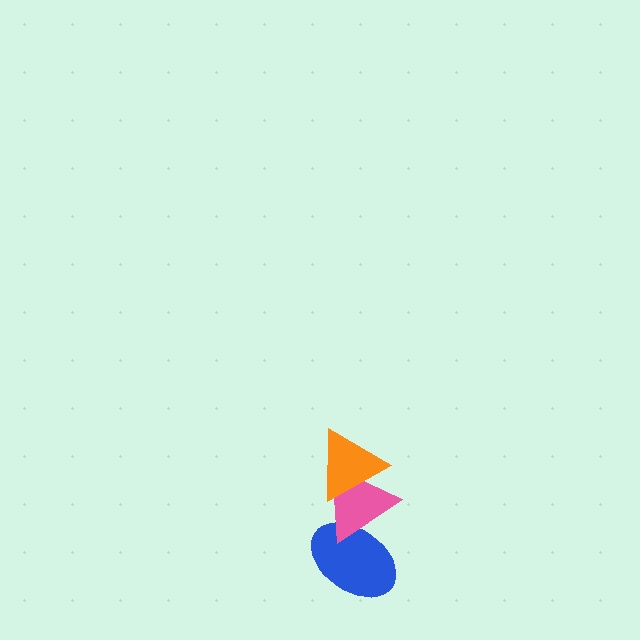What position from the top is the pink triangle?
The pink triangle is 2nd from the top.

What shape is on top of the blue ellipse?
The pink triangle is on top of the blue ellipse.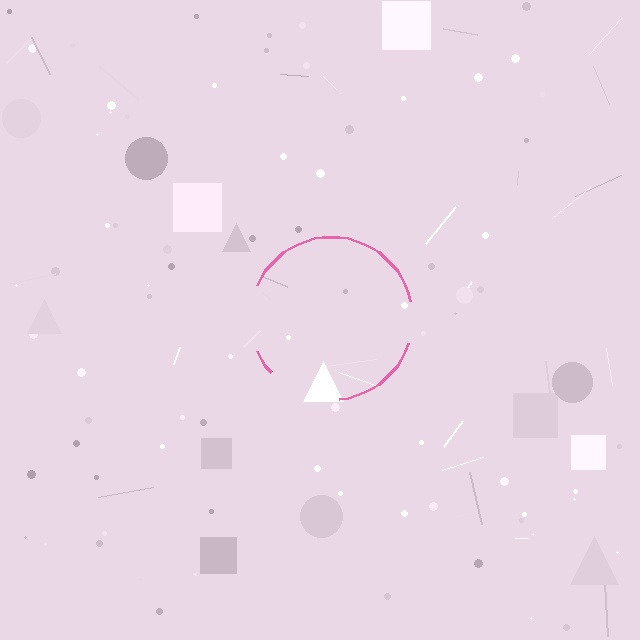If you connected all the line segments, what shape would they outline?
They would outline a circle.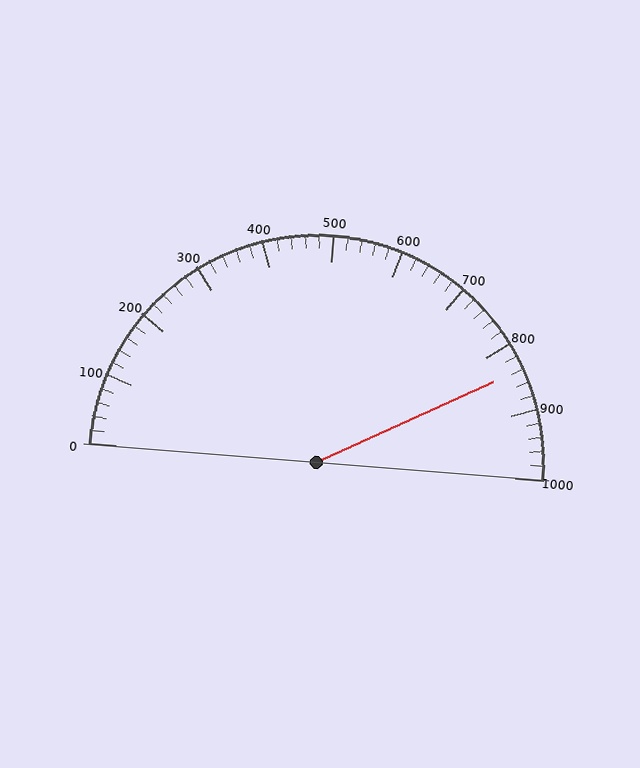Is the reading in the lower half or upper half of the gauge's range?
The reading is in the upper half of the range (0 to 1000).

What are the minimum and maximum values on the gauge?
The gauge ranges from 0 to 1000.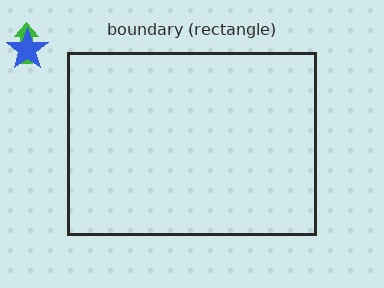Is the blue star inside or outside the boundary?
Outside.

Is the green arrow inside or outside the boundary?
Outside.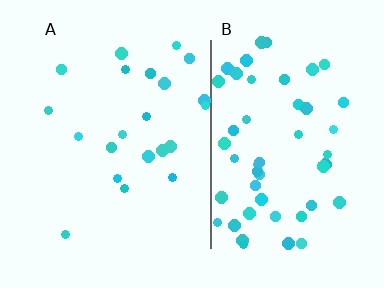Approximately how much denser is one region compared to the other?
Approximately 2.6× — region B over region A.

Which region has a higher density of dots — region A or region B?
B (the right).